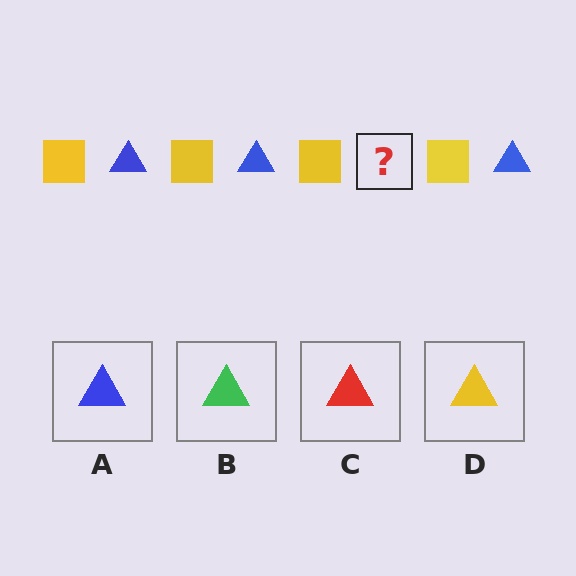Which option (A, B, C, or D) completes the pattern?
A.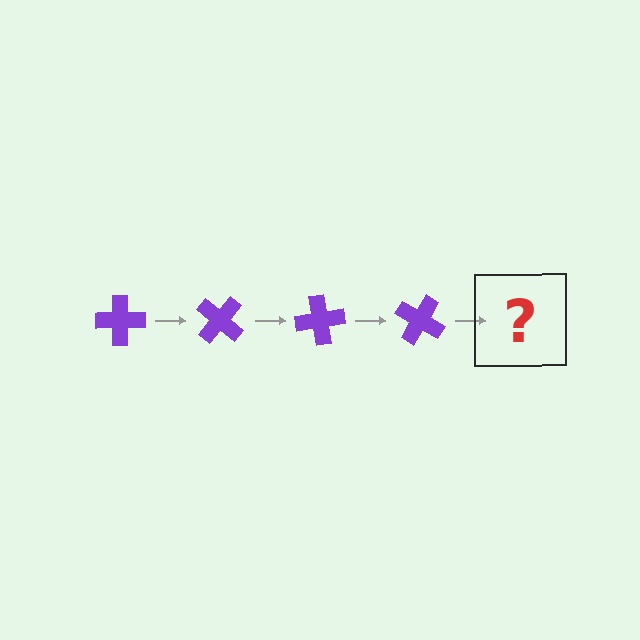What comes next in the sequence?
The next element should be a purple cross rotated 160 degrees.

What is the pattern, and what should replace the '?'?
The pattern is that the cross rotates 40 degrees each step. The '?' should be a purple cross rotated 160 degrees.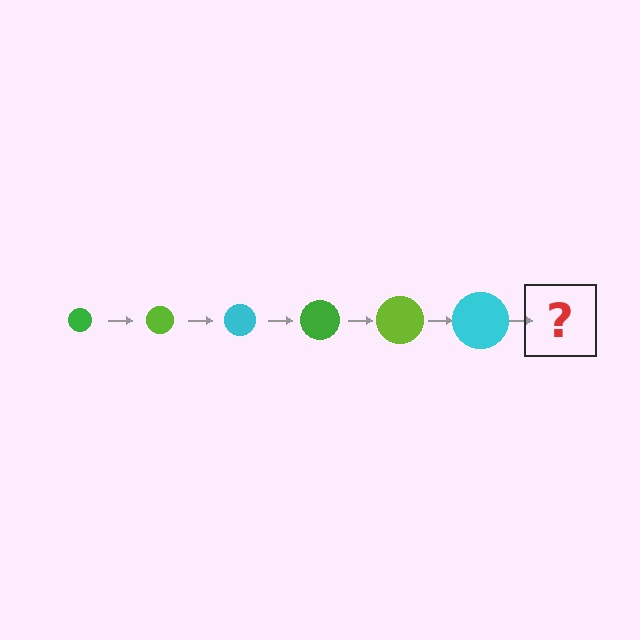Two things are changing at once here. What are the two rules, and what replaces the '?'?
The two rules are that the circle grows larger each step and the color cycles through green, lime, and cyan. The '?' should be a green circle, larger than the previous one.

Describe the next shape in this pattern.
It should be a green circle, larger than the previous one.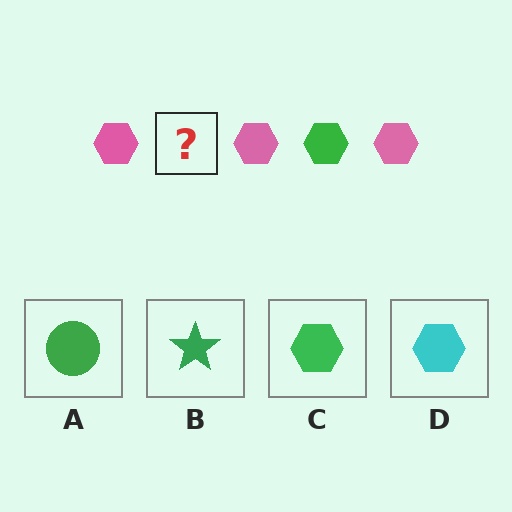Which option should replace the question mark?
Option C.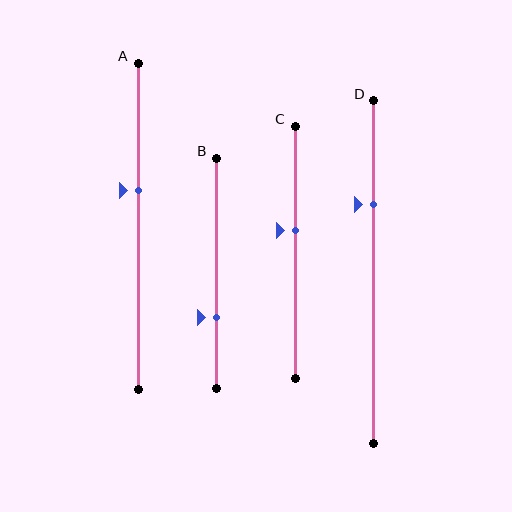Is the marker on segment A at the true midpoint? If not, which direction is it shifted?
No, the marker on segment A is shifted upward by about 11% of the segment length.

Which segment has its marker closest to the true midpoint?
Segment C has its marker closest to the true midpoint.